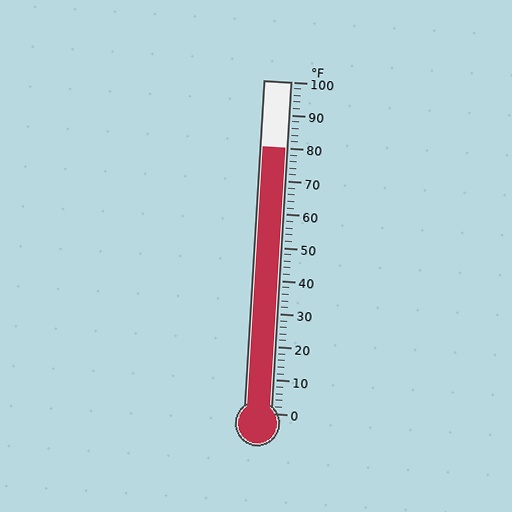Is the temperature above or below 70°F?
The temperature is above 70°F.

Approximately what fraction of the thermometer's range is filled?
The thermometer is filled to approximately 80% of its range.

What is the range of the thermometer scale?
The thermometer scale ranges from 0°F to 100°F.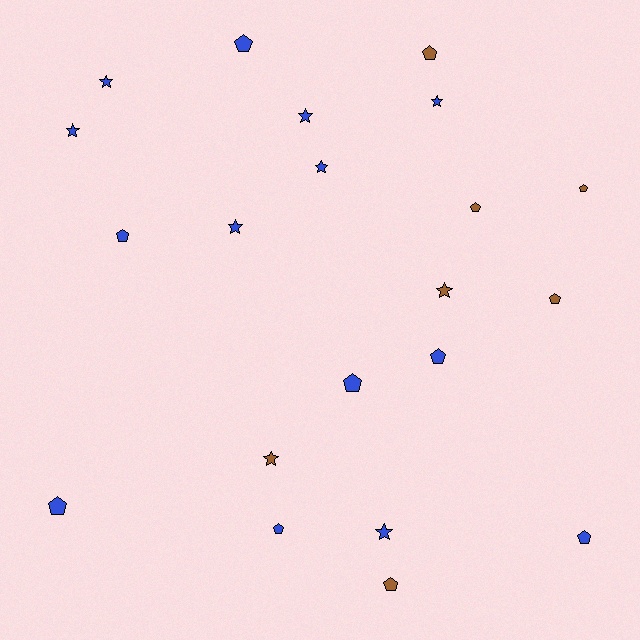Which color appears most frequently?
Blue, with 14 objects.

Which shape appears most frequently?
Pentagon, with 12 objects.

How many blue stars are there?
There are 7 blue stars.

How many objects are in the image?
There are 21 objects.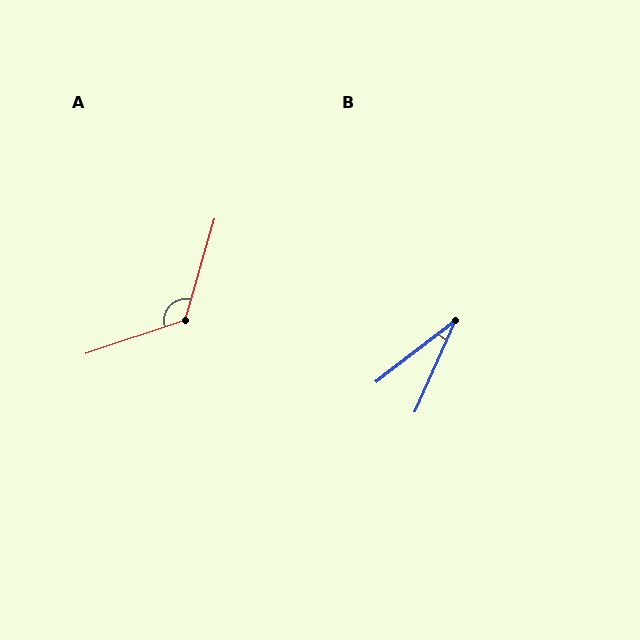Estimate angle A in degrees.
Approximately 125 degrees.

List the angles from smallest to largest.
B (28°), A (125°).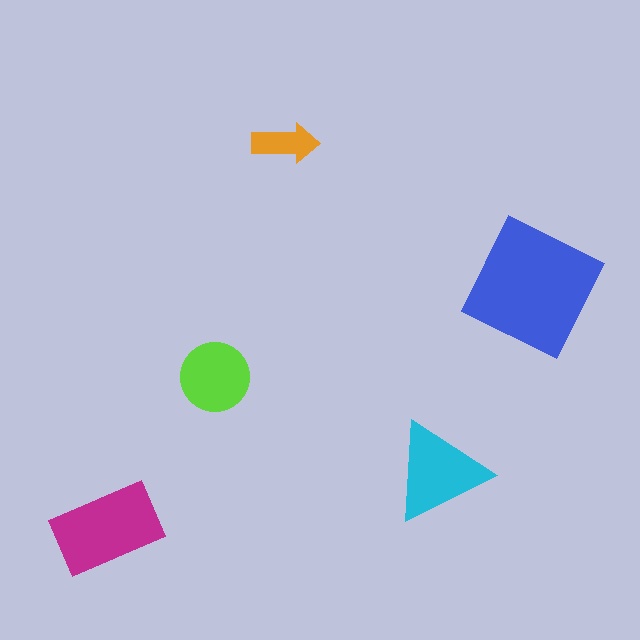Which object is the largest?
The blue square.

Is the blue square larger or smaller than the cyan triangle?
Larger.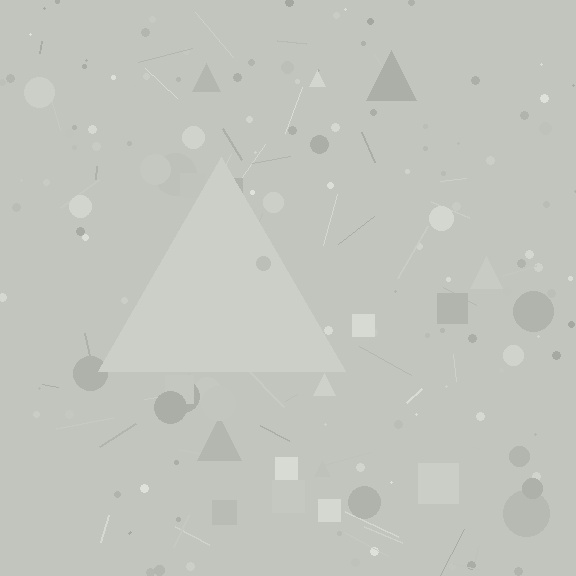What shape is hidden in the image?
A triangle is hidden in the image.